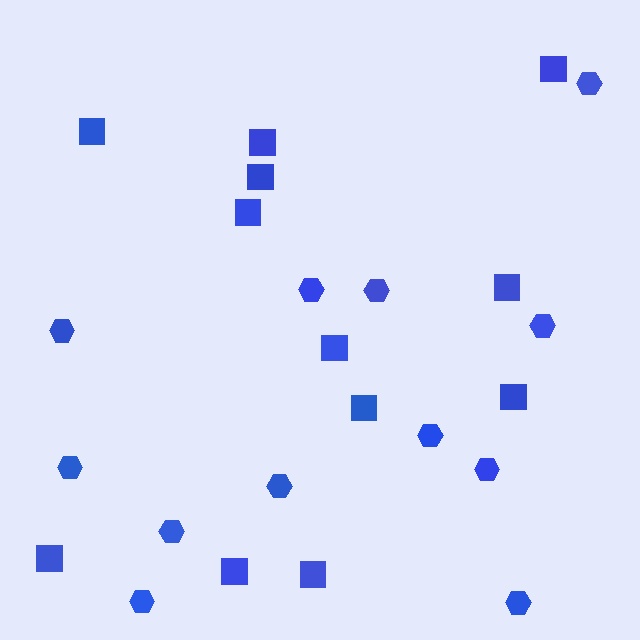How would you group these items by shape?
There are 2 groups: one group of hexagons (12) and one group of squares (12).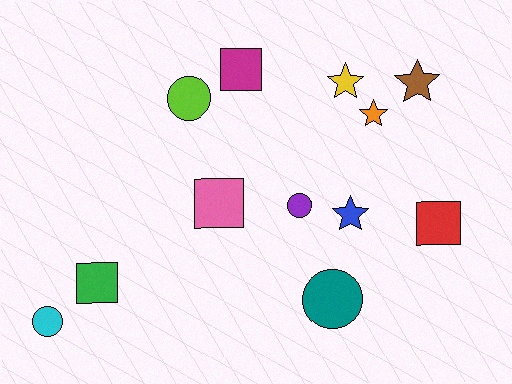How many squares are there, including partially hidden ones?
There are 4 squares.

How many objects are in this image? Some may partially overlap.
There are 12 objects.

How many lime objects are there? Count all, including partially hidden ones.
There is 1 lime object.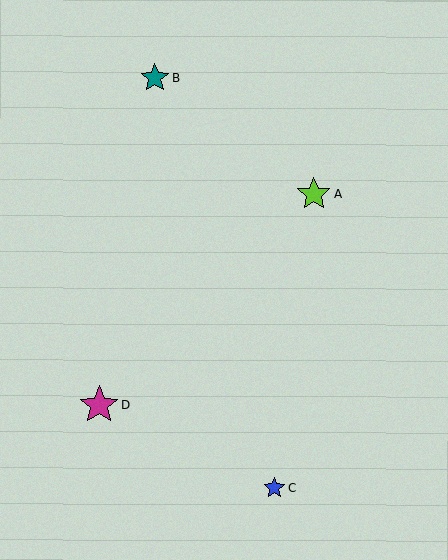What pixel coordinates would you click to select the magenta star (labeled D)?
Click at (99, 405) to select the magenta star D.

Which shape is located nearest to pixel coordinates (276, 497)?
The blue star (labeled C) at (275, 488) is nearest to that location.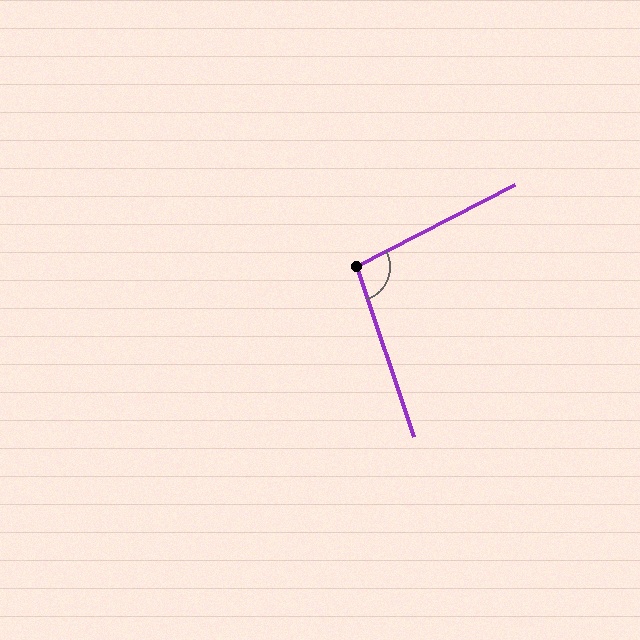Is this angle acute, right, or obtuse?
It is obtuse.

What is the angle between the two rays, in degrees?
Approximately 99 degrees.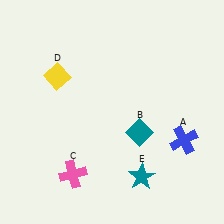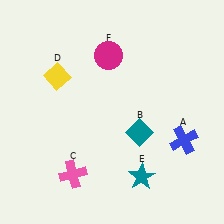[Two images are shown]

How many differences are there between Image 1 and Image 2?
There is 1 difference between the two images.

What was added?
A magenta circle (F) was added in Image 2.